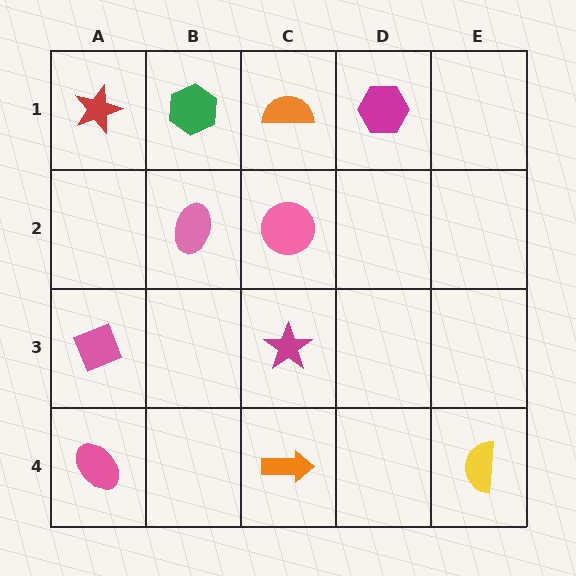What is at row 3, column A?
A pink diamond.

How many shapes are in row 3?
2 shapes.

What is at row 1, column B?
A green hexagon.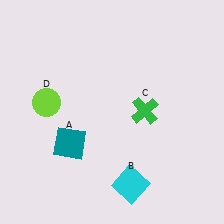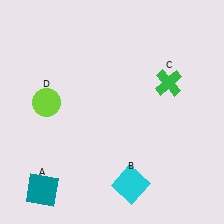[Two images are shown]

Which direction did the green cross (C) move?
The green cross (C) moved up.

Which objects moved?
The objects that moved are: the teal square (A), the green cross (C).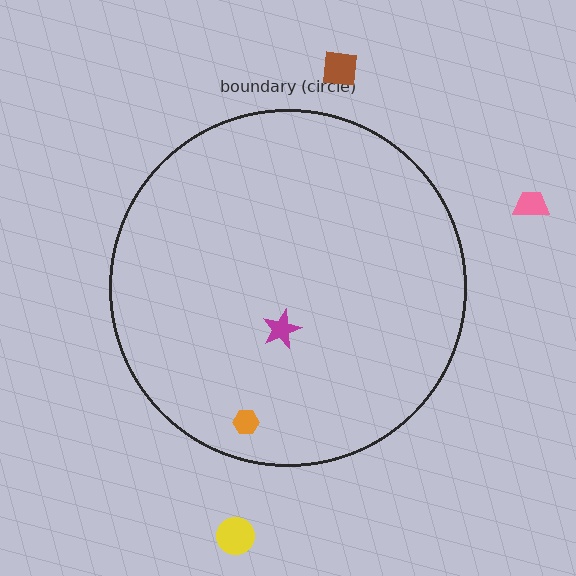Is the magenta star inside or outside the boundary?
Inside.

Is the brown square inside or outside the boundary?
Outside.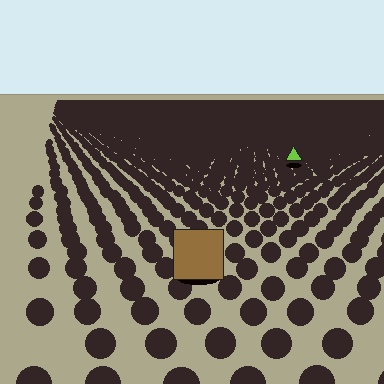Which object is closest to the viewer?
The brown square is closest. The texture marks near it are larger and more spread out.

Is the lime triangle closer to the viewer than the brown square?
No. The brown square is closer — you can tell from the texture gradient: the ground texture is coarser near it.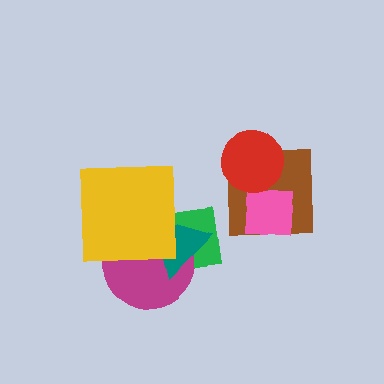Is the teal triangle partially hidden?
Yes, it is partially covered by another shape.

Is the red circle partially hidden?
No, no other shape covers it.